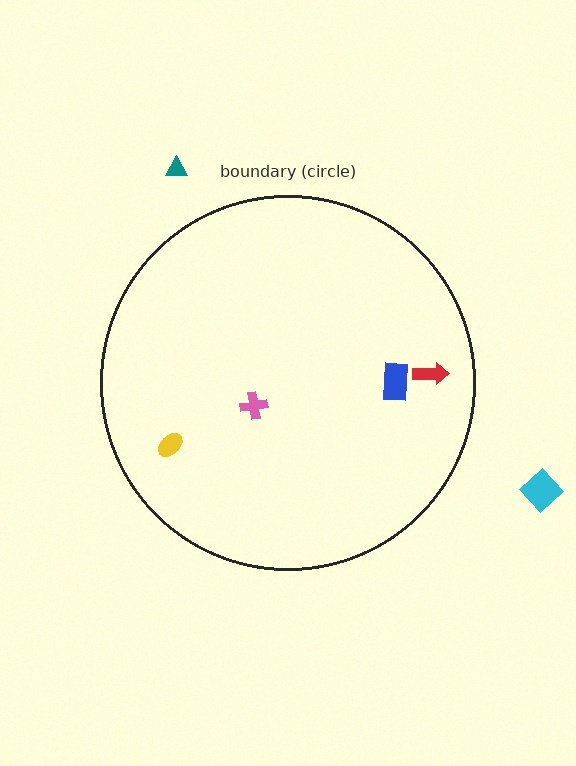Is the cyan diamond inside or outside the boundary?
Outside.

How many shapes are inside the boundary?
4 inside, 2 outside.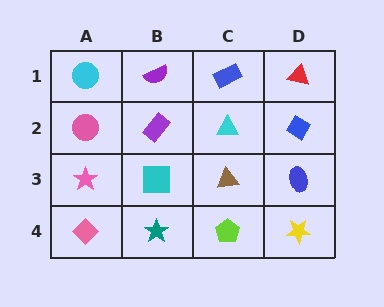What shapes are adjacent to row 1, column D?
A blue diamond (row 2, column D), a blue rectangle (row 1, column C).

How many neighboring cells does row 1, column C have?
3.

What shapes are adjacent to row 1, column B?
A purple rectangle (row 2, column B), a cyan circle (row 1, column A), a blue rectangle (row 1, column C).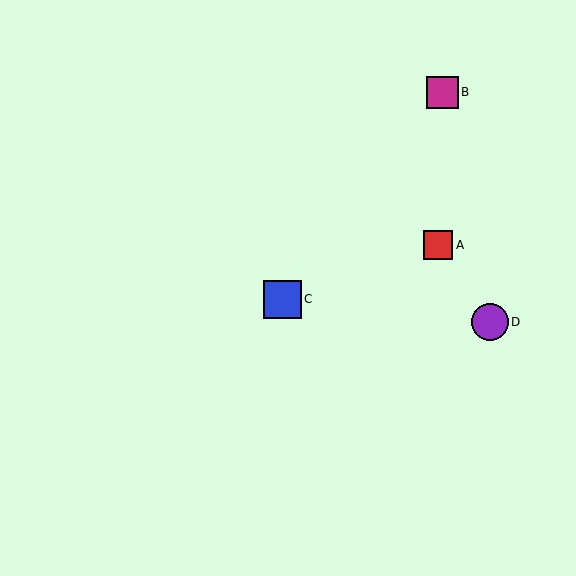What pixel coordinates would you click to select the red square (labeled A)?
Click at (438, 245) to select the red square A.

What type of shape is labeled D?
Shape D is a purple circle.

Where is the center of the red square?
The center of the red square is at (438, 245).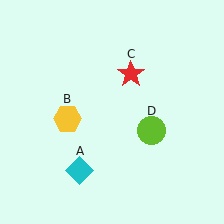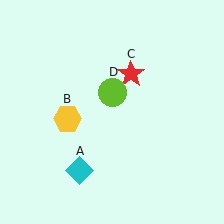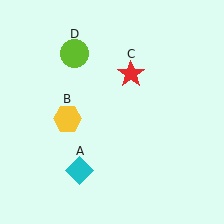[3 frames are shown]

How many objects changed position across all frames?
1 object changed position: lime circle (object D).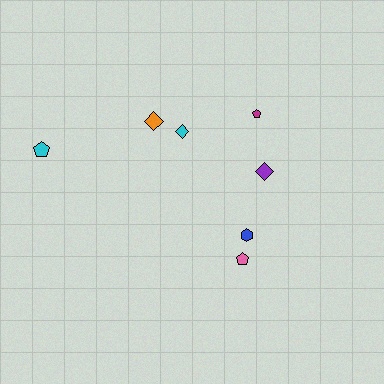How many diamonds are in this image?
There are 3 diamonds.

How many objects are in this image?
There are 7 objects.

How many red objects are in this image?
There are no red objects.